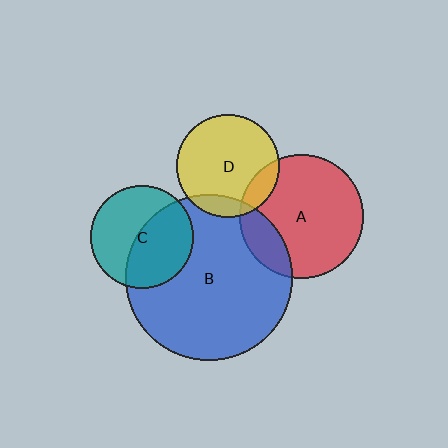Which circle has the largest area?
Circle B (blue).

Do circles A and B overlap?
Yes.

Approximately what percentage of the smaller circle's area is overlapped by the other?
Approximately 20%.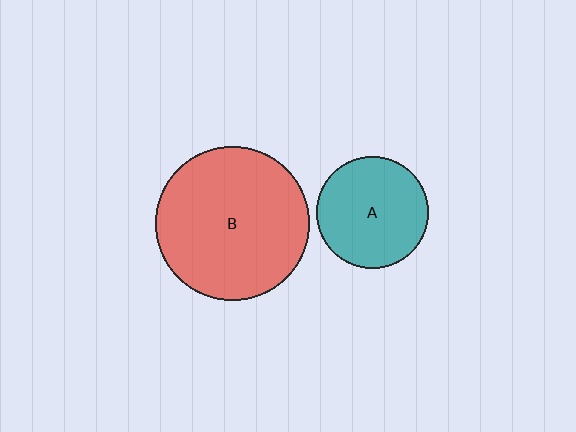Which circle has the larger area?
Circle B (red).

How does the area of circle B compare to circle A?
Approximately 1.9 times.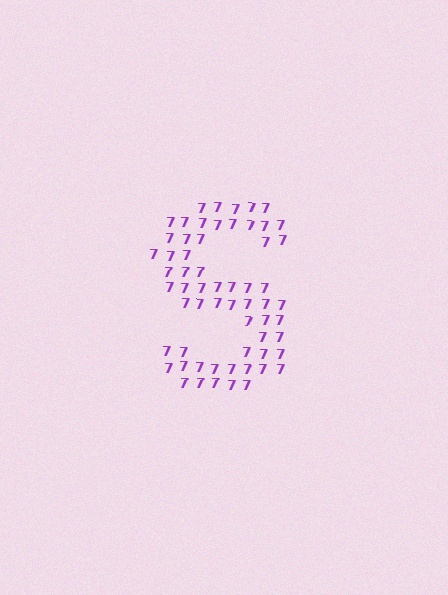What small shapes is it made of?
It is made of small digit 7's.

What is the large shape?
The large shape is the letter S.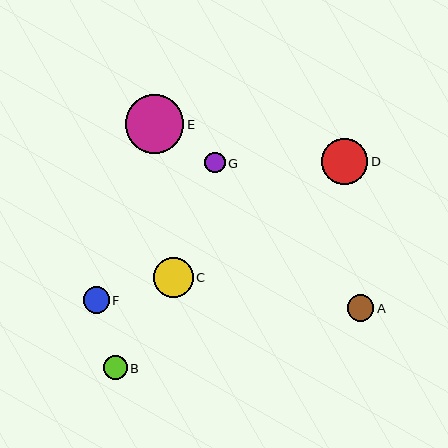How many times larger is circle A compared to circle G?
Circle A is approximately 1.3 times the size of circle G.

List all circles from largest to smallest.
From largest to smallest: E, D, C, A, F, B, G.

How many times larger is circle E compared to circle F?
Circle E is approximately 2.2 times the size of circle F.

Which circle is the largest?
Circle E is the largest with a size of approximately 59 pixels.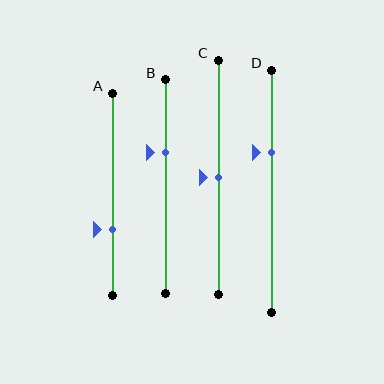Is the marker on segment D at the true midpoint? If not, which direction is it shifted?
No, the marker on segment D is shifted upward by about 16% of the segment length.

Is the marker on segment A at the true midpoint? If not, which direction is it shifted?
No, the marker on segment A is shifted downward by about 17% of the segment length.